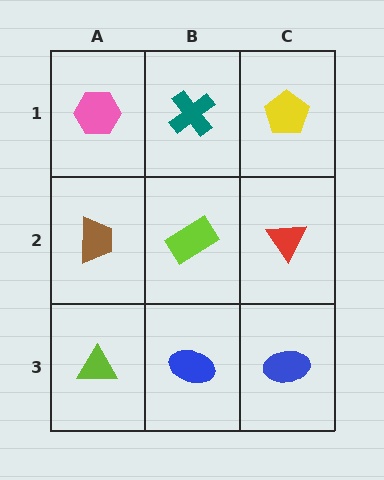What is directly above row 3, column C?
A red triangle.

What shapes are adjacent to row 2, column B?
A teal cross (row 1, column B), a blue ellipse (row 3, column B), a brown trapezoid (row 2, column A), a red triangle (row 2, column C).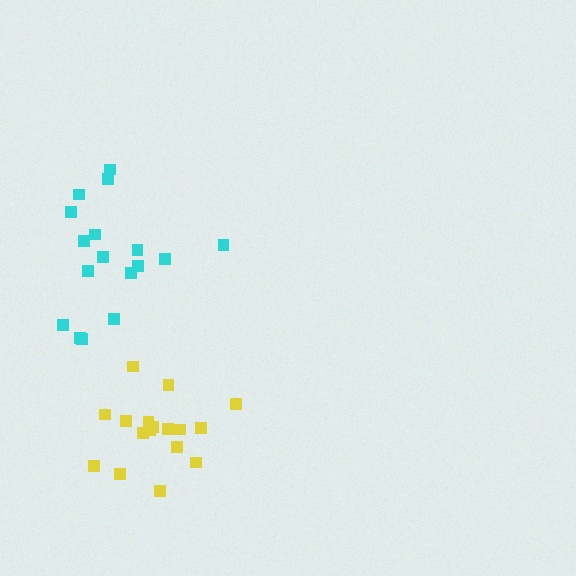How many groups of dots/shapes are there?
There are 2 groups.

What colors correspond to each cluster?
The clusters are colored: cyan, yellow.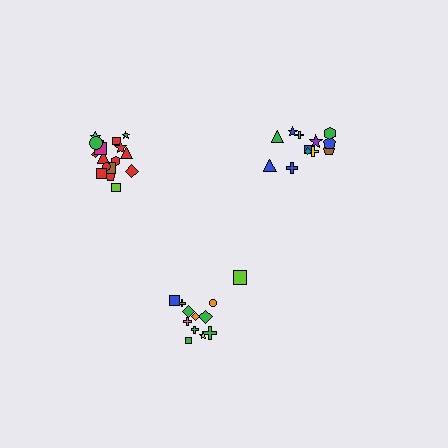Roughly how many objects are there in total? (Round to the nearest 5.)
Roughly 40 objects in total.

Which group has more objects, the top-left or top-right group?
The top-left group.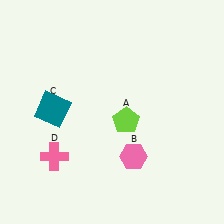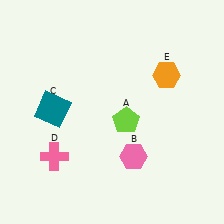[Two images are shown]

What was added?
An orange hexagon (E) was added in Image 2.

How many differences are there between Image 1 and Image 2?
There is 1 difference between the two images.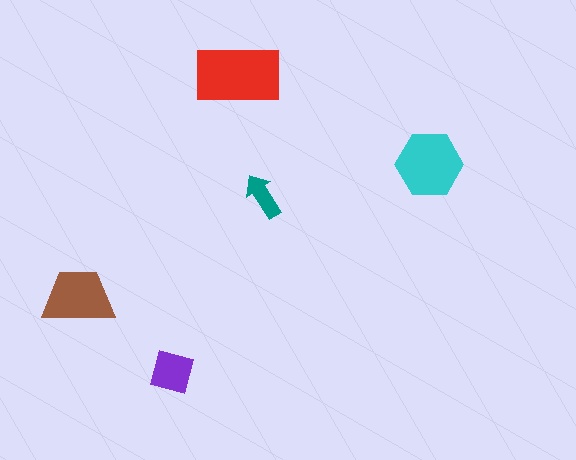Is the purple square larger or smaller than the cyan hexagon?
Smaller.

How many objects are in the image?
There are 5 objects in the image.